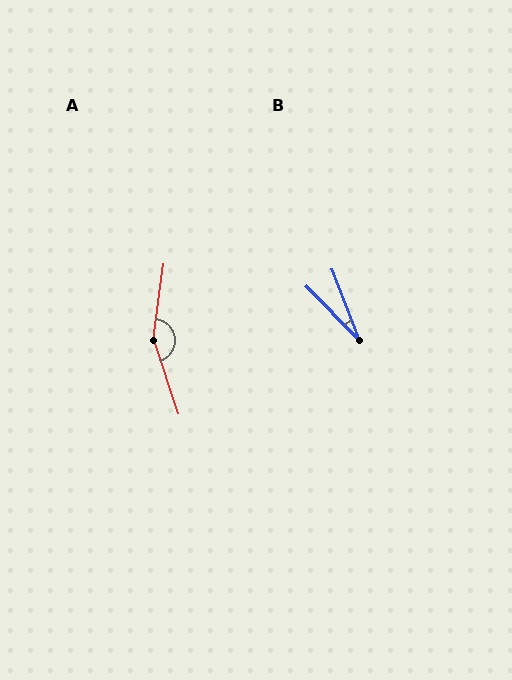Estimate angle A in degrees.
Approximately 154 degrees.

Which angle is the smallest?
B, at approximately 23 degrees.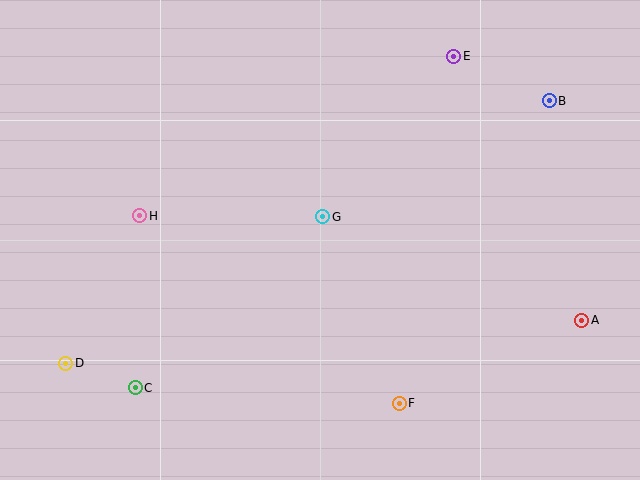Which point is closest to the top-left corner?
Point H is closest to the top-left corner.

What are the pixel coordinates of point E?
Point E is at (454, 56).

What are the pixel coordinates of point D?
Point D is at (66, 363).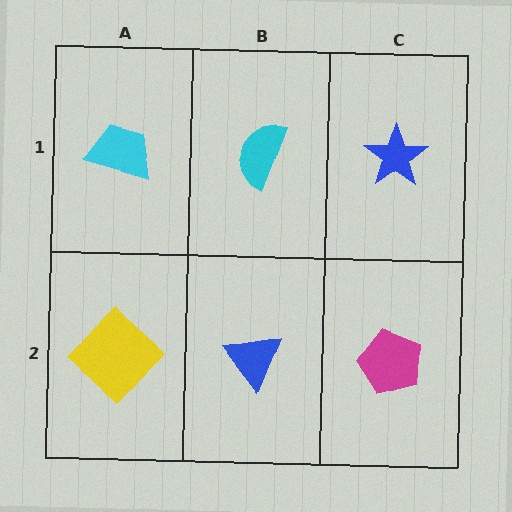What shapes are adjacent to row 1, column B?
A blue triangle (row 2, column B), a cyan trapezoid (row 1, column A), a blue star (row 1, column C).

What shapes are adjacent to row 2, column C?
A blue star (row 1, column C), a blue triangle (row 2, column B).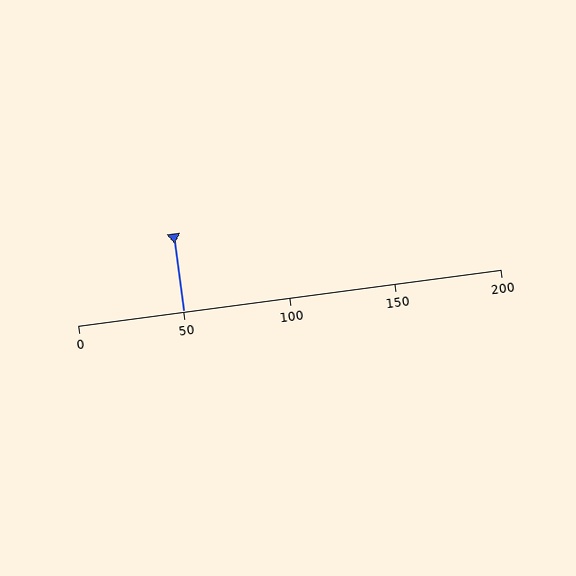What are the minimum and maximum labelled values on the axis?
The axis runs from 0 to 200.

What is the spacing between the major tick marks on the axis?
The major ticks are spaced 50 apart.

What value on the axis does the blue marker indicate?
The marker indicates approximately 50.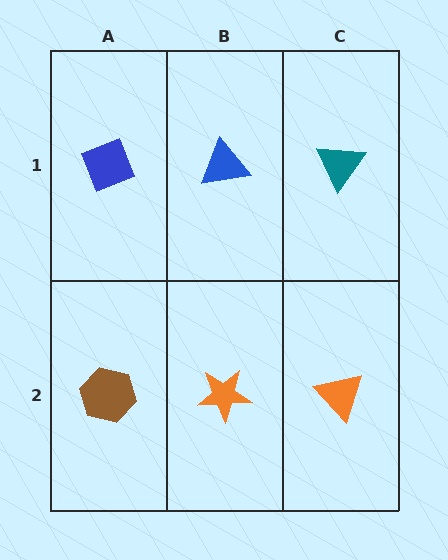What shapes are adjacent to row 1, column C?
An orange triangle (row 2, column C), a blue triangle (row 1, column B).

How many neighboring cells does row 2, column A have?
2.